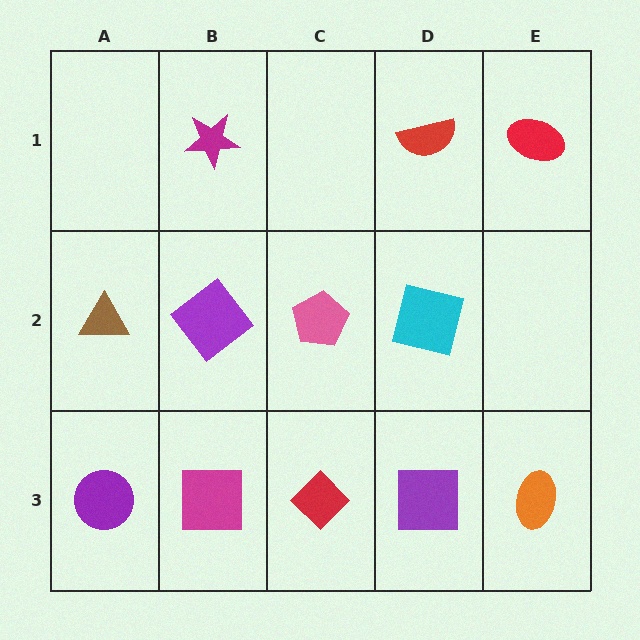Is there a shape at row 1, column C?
No, that cell is empty.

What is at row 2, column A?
A brown triangle.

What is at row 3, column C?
A red diamond.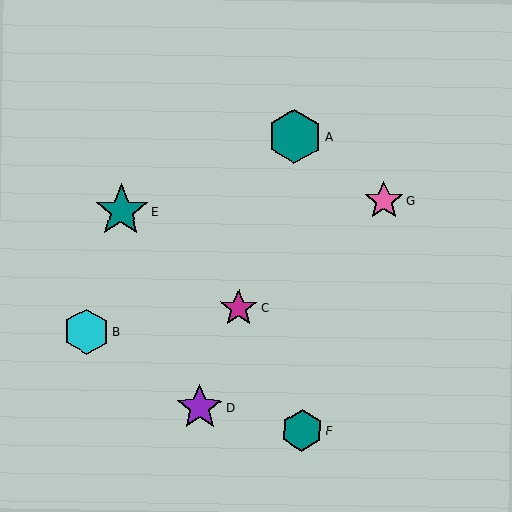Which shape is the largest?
The teal hexagon (labeled A) is the largest.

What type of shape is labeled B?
Shape B is a cyan hexagon.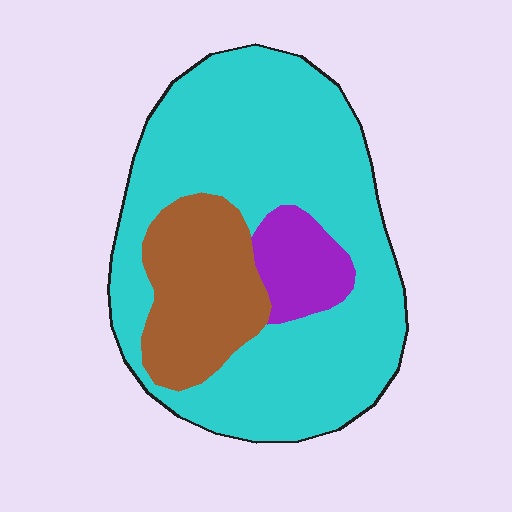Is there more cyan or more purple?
Cyan.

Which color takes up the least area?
Purple, at roughly 10%.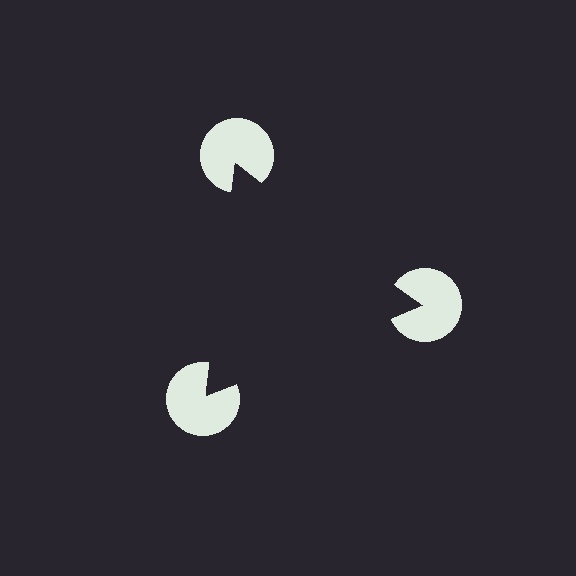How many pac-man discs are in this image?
There are 3 — one at each vertex of the illusory triangle.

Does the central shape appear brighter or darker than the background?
It typically appears slightly darker than the background, even though no actual brightness change is drawn.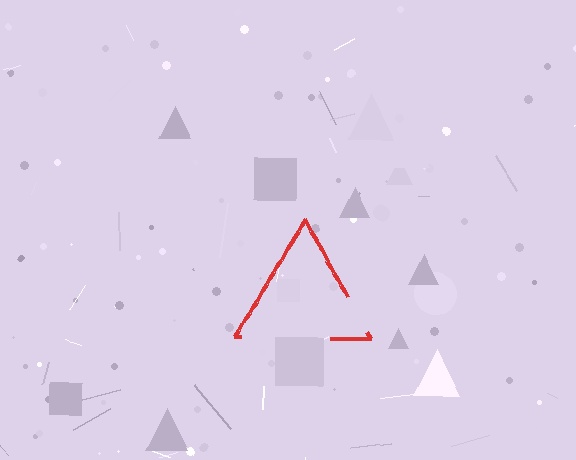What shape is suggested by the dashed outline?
The dashed outline suggests a triangle.